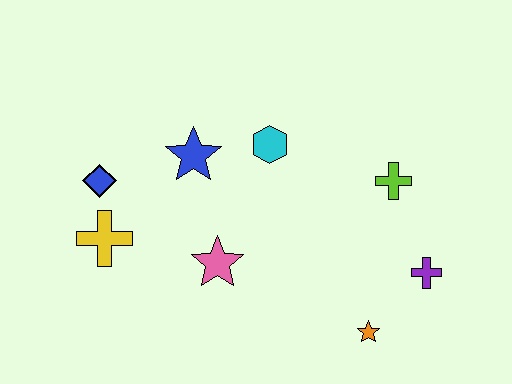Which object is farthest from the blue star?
The purple cross is farthest from the blue star.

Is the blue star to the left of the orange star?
Yes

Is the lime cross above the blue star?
No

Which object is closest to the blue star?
The cyan hexagon is closest to the blue star.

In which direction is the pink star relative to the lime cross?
The pink star is to the left of the lime cross.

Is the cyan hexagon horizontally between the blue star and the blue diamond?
No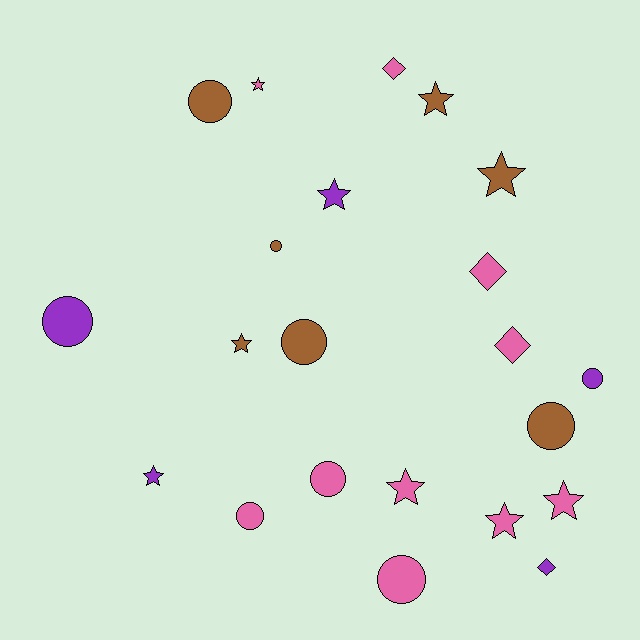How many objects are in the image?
There are 22 objects.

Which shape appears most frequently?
Star, with 9 objects.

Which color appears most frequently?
Pink, with 10 objects.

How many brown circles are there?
There are 4 brown circles.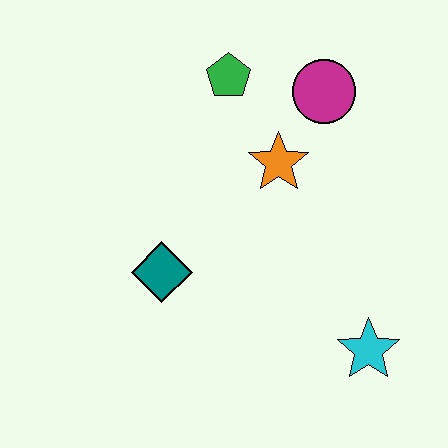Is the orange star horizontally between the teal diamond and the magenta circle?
Yes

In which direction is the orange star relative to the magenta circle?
The orange star is below the magenta circle.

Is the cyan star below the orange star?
Yes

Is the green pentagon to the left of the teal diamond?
No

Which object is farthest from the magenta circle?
The cyan star is farthest from the magenta circle.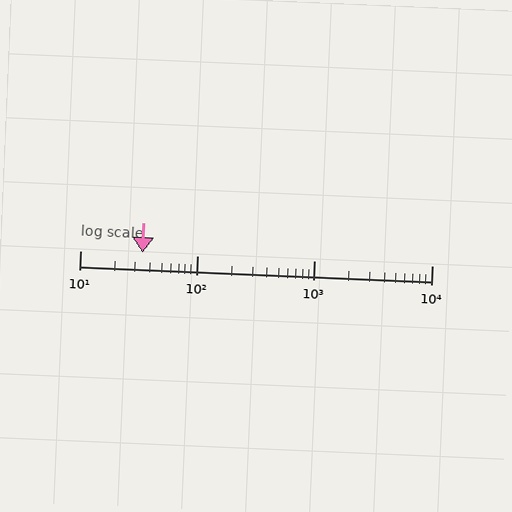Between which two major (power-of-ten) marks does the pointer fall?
The pointer is between 10 and 100.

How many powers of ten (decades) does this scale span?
The scale spans 3 decades, from 10 to 10000.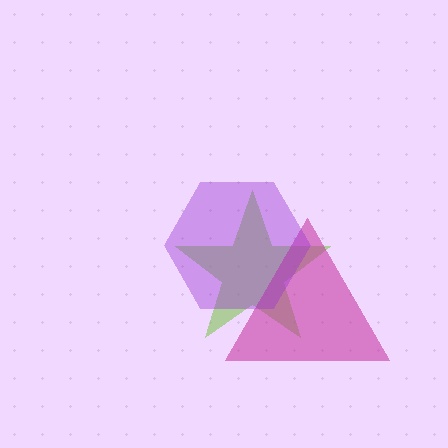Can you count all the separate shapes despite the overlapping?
Yes, there are 3 separate shapes.